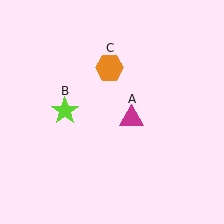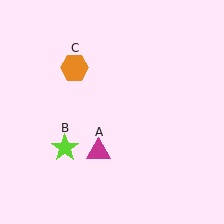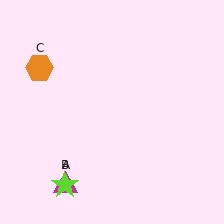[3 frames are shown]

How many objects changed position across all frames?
3 objects changed position: magenta triangle (object A), lime star (object B), orange hexagon (object C).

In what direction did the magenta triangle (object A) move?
The magenta triangle (object A) moved down and to the left.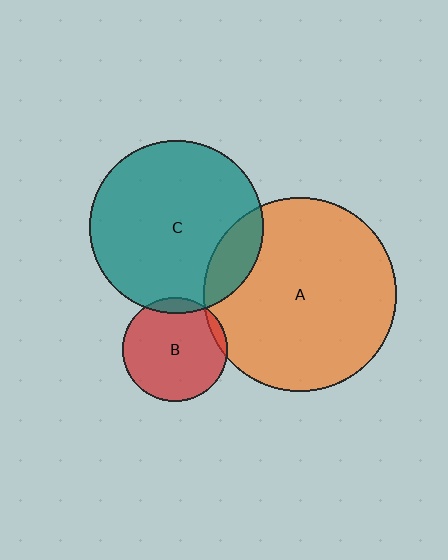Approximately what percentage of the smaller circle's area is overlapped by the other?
Approximately 15%.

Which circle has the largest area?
Circle A (orange).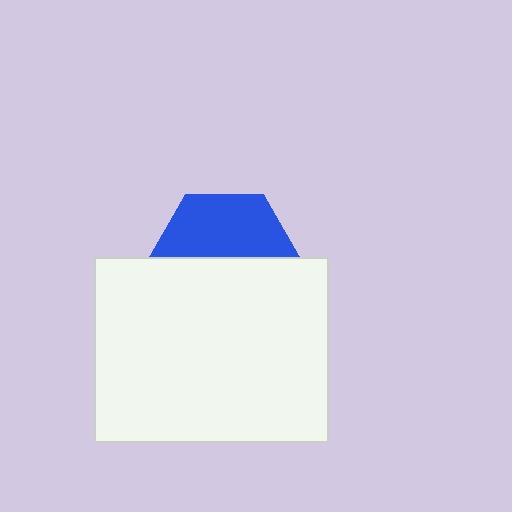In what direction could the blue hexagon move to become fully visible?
The blue hexagon could move up. That would shift it out from behind the white rectangle entirely.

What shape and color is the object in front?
The object in front is a white rectangle.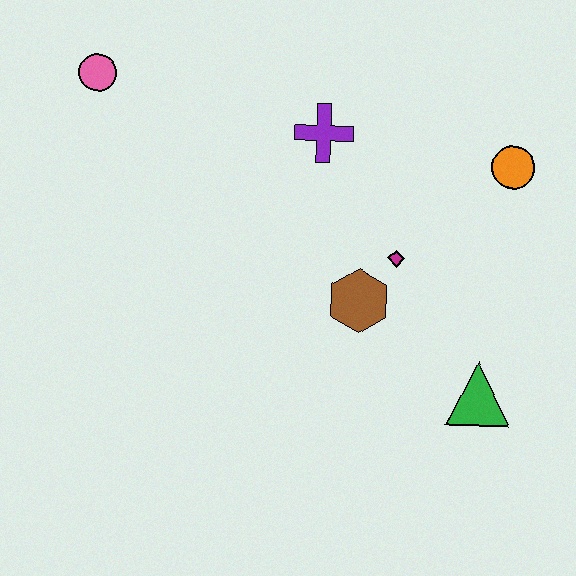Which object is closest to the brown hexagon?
The magenta diamond is closest to the brown hexagon.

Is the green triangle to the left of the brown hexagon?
No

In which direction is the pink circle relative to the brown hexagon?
The pink circle is to the left of the brown hexagon.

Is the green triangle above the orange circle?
No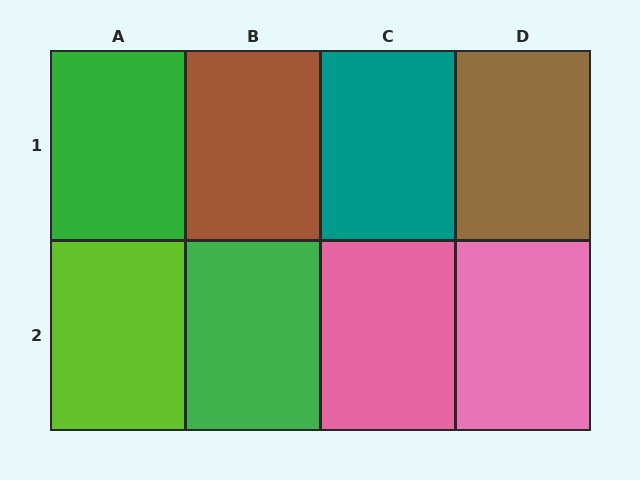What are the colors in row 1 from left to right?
Green, brown, teal, brown.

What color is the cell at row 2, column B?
Green.